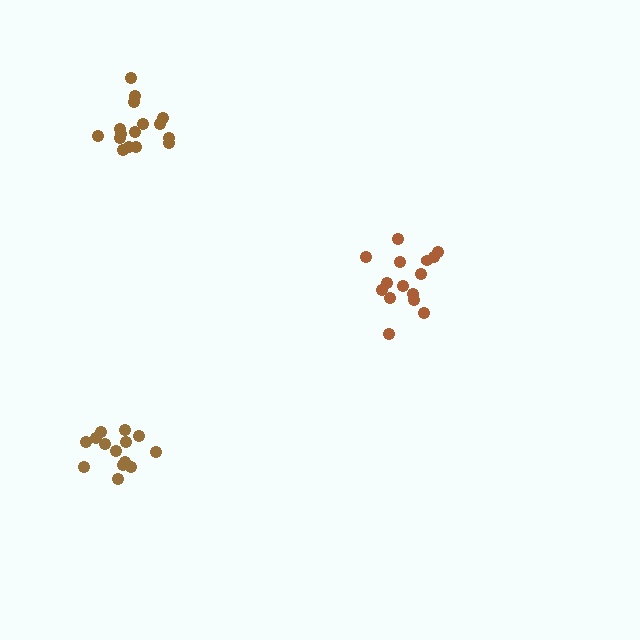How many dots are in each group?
Group 1: 15 dots, Group 2: 16 dots, Group 3: 14 dots (45 total).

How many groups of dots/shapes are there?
There are 3 groups.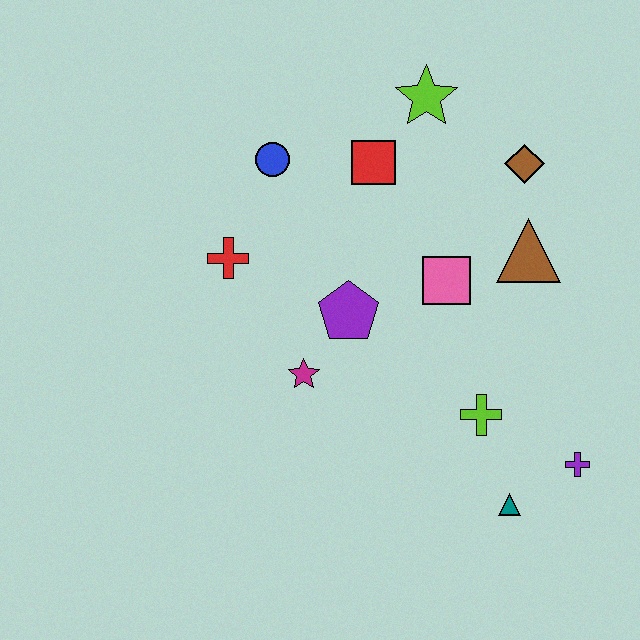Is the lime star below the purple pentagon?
No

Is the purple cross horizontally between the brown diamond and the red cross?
No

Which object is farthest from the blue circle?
The purple cross is farthest from the blue circle.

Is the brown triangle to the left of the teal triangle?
No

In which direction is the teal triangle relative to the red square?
The teal triangle is below the red square.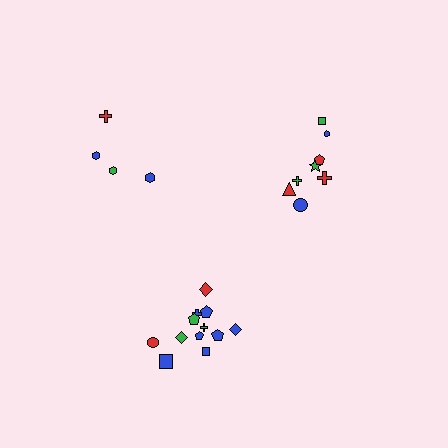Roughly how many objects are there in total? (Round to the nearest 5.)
Roughly 25 objects in total.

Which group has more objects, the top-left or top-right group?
The top-right group.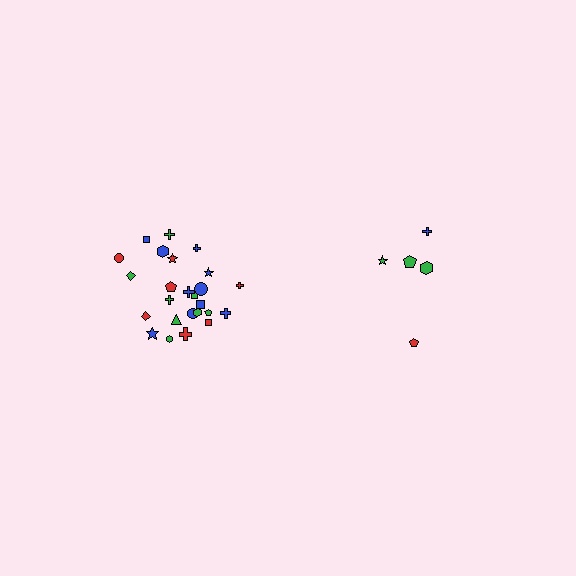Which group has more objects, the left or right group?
The left group.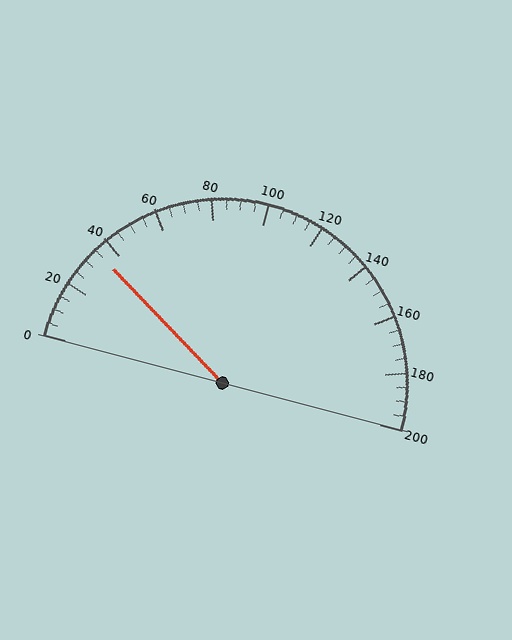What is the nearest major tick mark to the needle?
The nearest major tick mark is 40.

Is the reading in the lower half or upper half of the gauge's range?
The reading is in the lower half of the range (0 to 200).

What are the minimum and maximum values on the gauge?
The gauge ranges from 0 to 200.